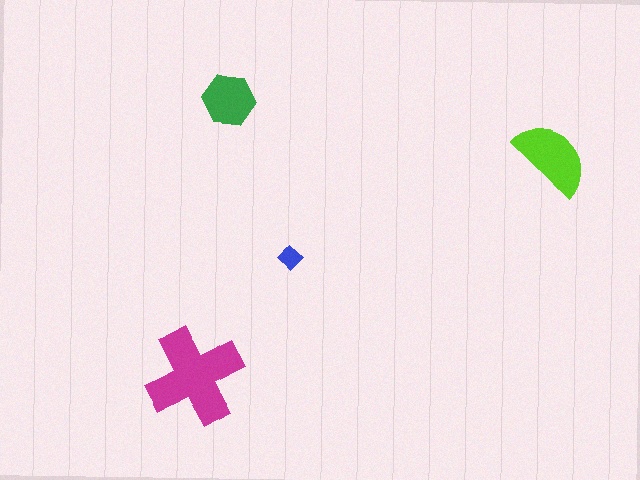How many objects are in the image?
There are 4 objects in the image.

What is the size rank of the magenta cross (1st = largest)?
1st.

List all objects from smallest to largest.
The blue diamond, the green hexagon, the lime semicircle, the magenta cross.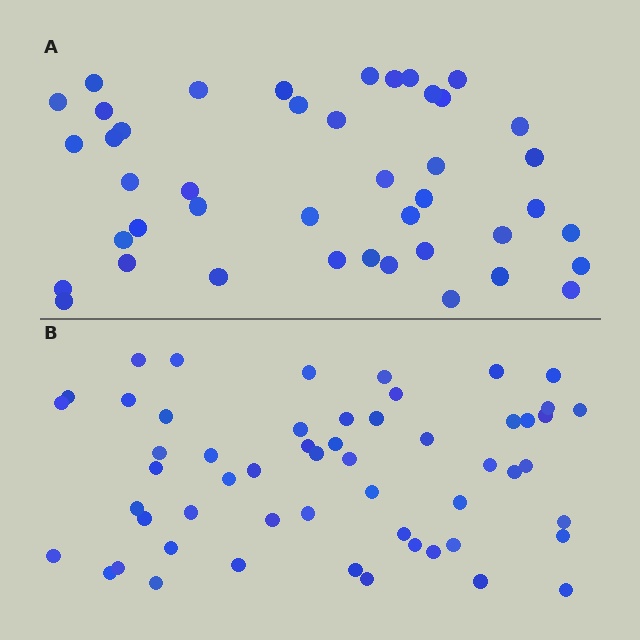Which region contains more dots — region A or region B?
Region B (the bottom region) has more dots.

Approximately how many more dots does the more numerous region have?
Region B has roughly 12 or so more dots than region A.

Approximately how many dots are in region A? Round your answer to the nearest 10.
About 40 dots. (The exact count is 43, which rounds to 40.)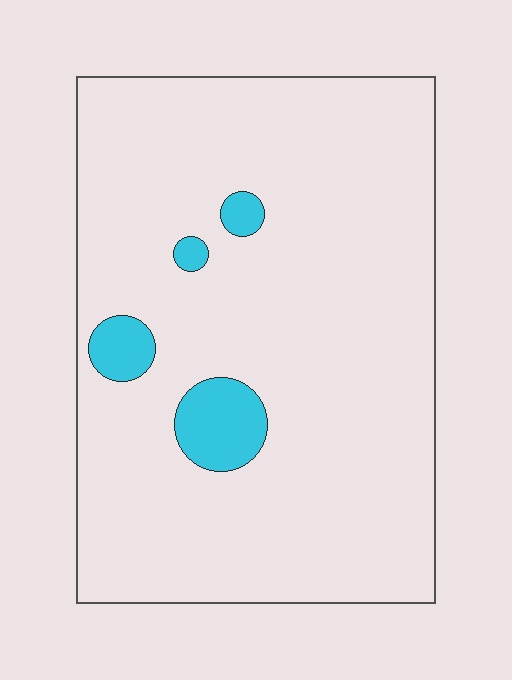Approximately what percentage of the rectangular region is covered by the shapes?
Approximately 5%.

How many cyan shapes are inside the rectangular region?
4.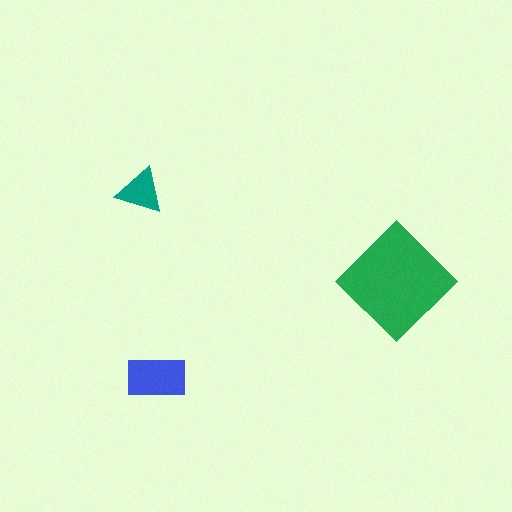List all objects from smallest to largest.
The teal triangle, the blue rectangle, the green diamond.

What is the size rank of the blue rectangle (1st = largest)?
2nd.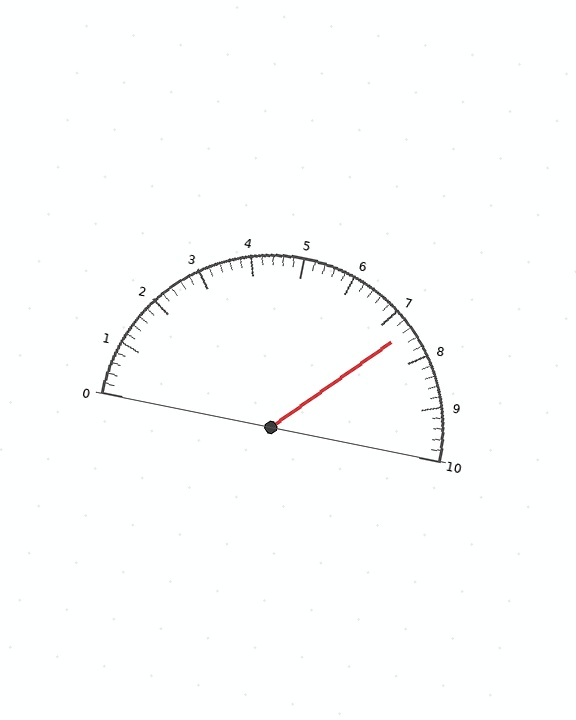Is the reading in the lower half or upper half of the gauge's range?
The reading is in the upper half of the range (0 to 10).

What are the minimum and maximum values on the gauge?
The gauge ranges from 0 to 10.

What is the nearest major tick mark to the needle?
The nearest major tick mark is 7.